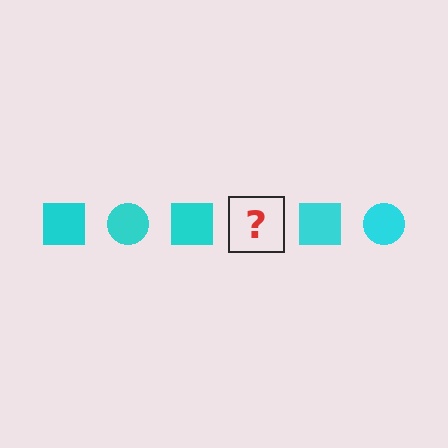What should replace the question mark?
The question mark should be replaced with a cyan circle.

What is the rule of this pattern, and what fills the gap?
The rule is that the pattern cycles through square, circle shapes in cyan. The gap should be filled with a cyan circle.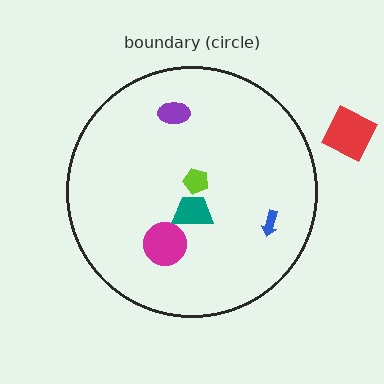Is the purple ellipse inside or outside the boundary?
Inside.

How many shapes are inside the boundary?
5 inside, 1 outside.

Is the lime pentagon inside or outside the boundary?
Inside.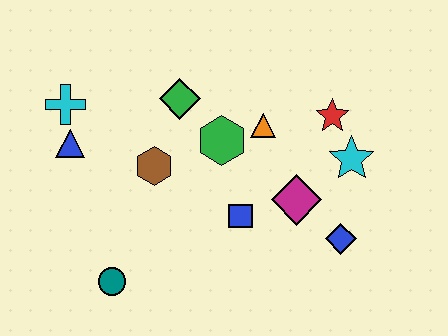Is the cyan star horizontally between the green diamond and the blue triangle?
No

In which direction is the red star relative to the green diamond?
The red star is to the right of the green diamond.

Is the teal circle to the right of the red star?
No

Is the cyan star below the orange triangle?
Yes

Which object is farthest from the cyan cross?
The blue diamond is farthest from the cyan cross.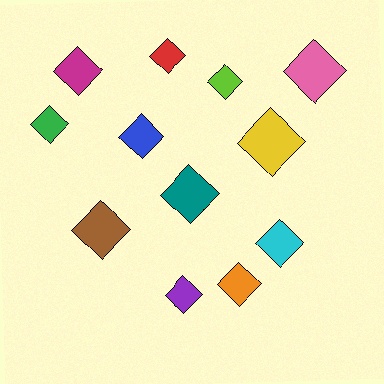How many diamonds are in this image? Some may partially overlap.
There are 12 diamonds.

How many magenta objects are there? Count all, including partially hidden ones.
There is 1 magenta object.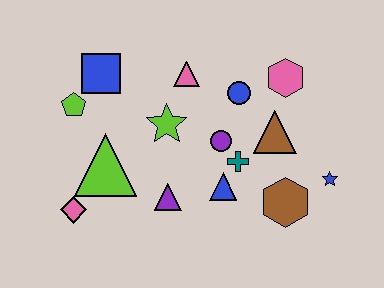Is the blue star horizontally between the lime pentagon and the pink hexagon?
No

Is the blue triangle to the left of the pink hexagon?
Yes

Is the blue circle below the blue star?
No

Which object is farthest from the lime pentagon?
The blue star is farthest from the lime pentagon.